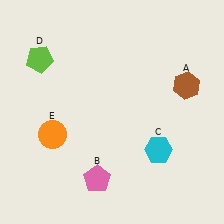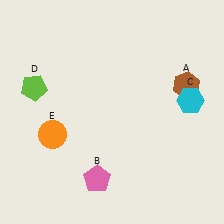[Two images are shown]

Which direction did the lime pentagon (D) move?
The lime pentagon (D) moved down.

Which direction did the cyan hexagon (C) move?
The cyan hexagon (C) moved up.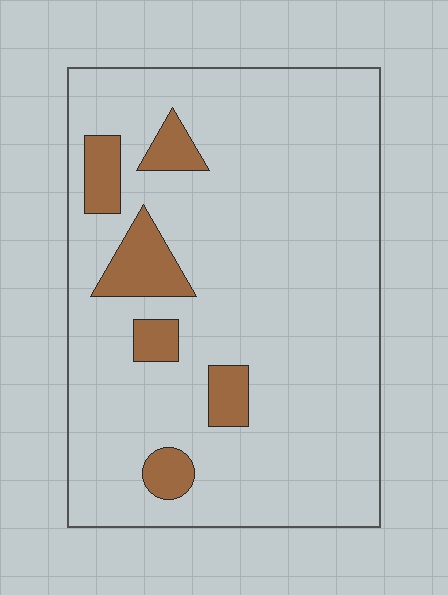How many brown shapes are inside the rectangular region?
6.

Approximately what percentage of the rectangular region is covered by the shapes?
Approximately 10%.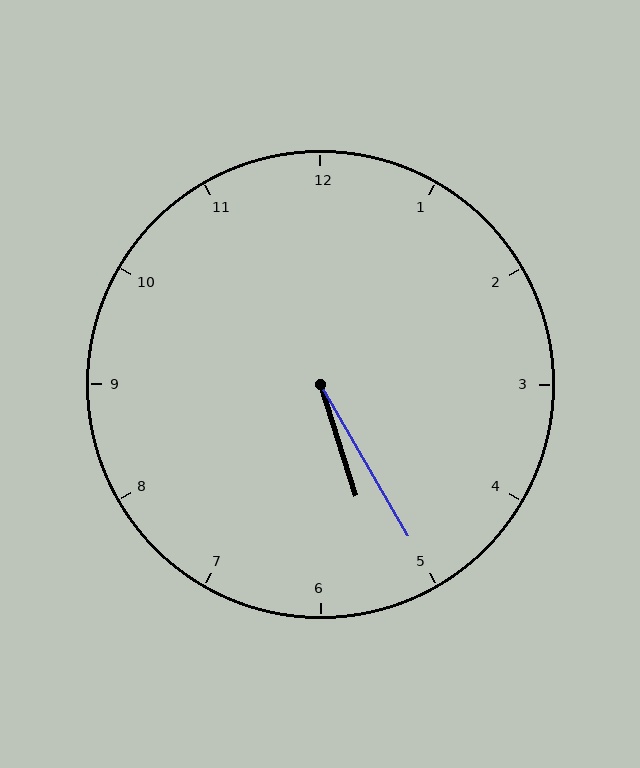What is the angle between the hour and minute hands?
Approximately 12 degrees.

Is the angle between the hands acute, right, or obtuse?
It is acute.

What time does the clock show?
5:25.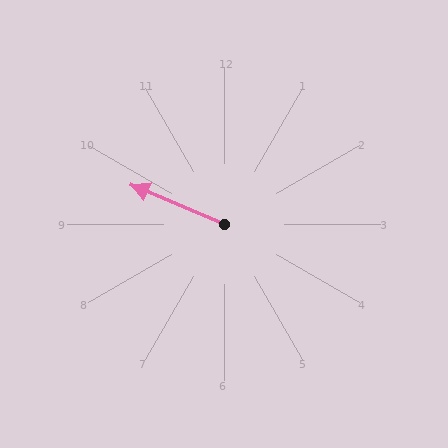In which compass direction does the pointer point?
Northwest.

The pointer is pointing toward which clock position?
Roughly 10 o'clock.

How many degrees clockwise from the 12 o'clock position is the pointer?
Approximately 293 degrees.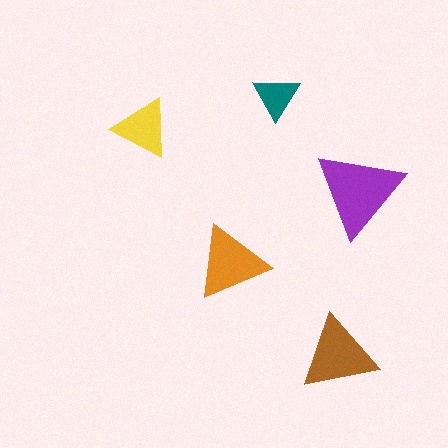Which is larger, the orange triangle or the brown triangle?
The brown one.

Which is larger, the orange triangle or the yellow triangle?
The orange one.